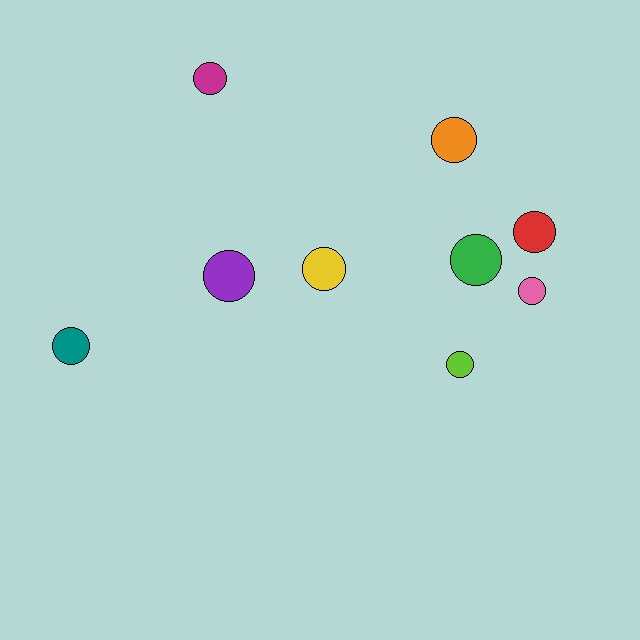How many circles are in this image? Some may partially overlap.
There are 9 circles.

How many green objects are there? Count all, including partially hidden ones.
There is 1 green object.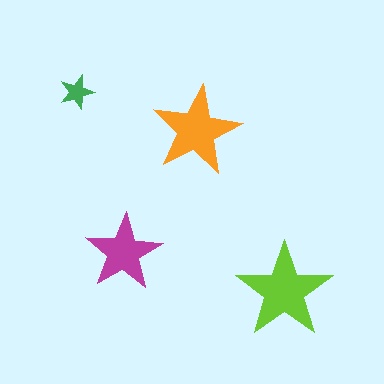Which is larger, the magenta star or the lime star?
The lime one.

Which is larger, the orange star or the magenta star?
The orange one.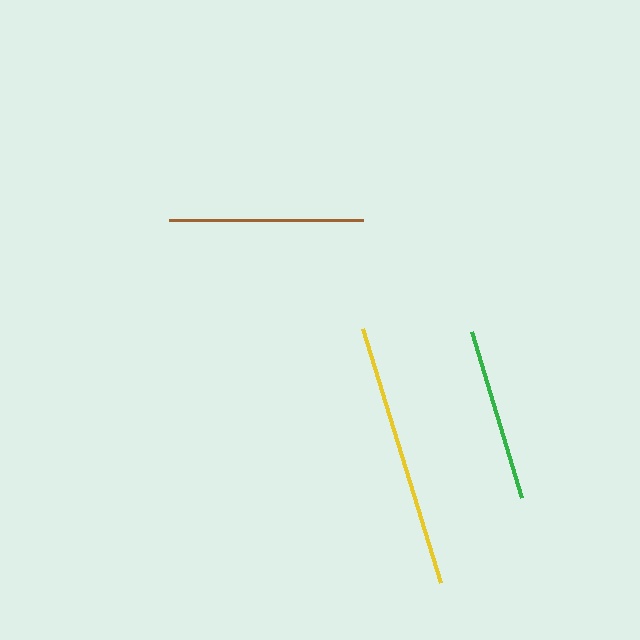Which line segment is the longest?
The yellow line is the longest at approximately 266 pixels.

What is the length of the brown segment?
The brown segment is approximately 194 pixels long.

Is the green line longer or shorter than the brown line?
The brown line is longer than the green line.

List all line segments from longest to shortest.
From longest to shortest: yellow, brown, green.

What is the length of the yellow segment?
The yellow segment is approximately 266 pixels long.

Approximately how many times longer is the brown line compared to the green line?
The brown line is approximately 1.1 times the length of the green line.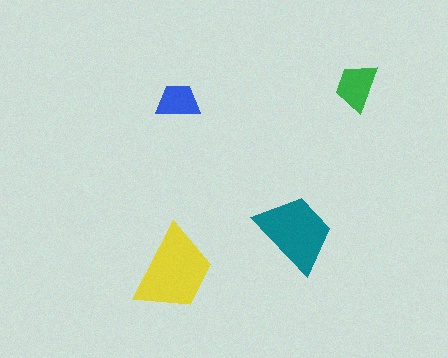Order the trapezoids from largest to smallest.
the yellow one, the teal one, the green one, the blue one.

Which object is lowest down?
The yellow trapezoid is bottommost.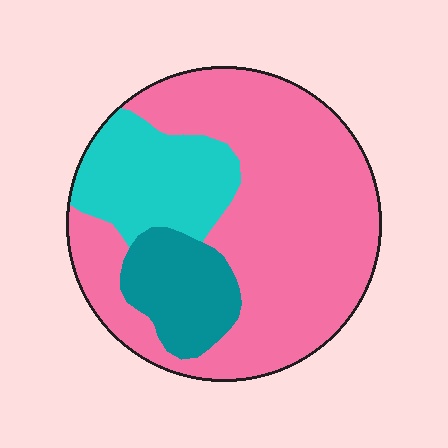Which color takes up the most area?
Pink, at roughly 65%.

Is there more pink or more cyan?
Pink.